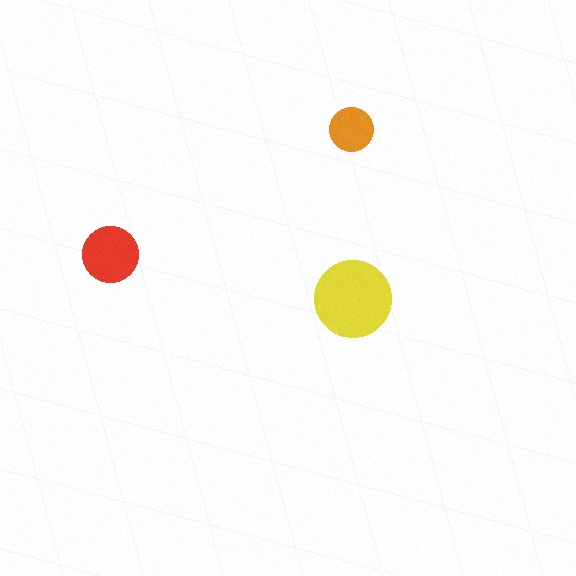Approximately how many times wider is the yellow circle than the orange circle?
About 2 times wider.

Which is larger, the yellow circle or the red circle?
The yellow one.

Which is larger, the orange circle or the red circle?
The red one.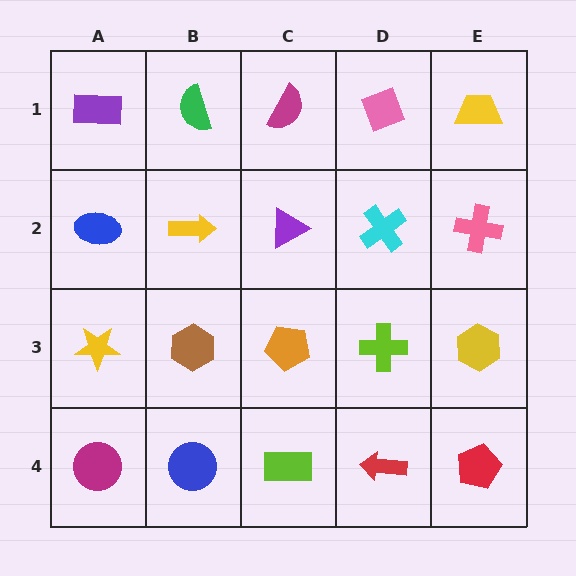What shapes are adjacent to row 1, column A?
A blue ellipse (row 2, column A), a green semicircle (row 1, column B).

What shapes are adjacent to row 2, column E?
A yellow trapezoid (row 1, column E), a yellow hexagon (row 3, column E), a cyan cross (row 2, column D).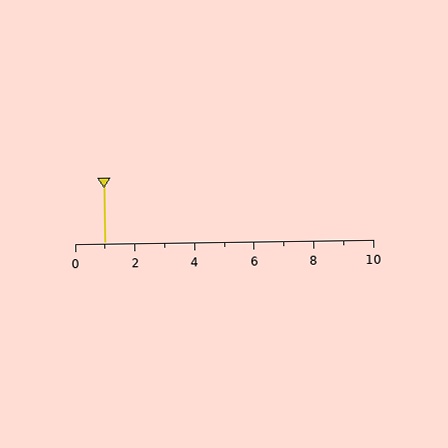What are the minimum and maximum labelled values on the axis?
The axis runs from 0 to 10.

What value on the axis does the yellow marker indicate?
The marker indicates approximately 1.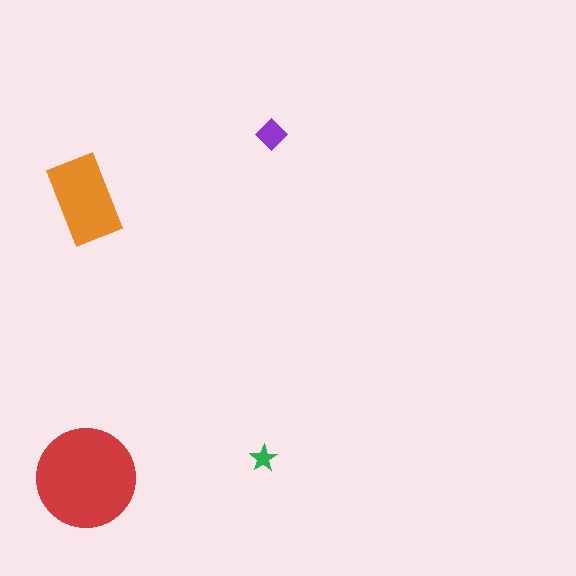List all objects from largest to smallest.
The red circle, the orange rectangle, the purple diamond, the green star.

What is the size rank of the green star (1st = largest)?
4th.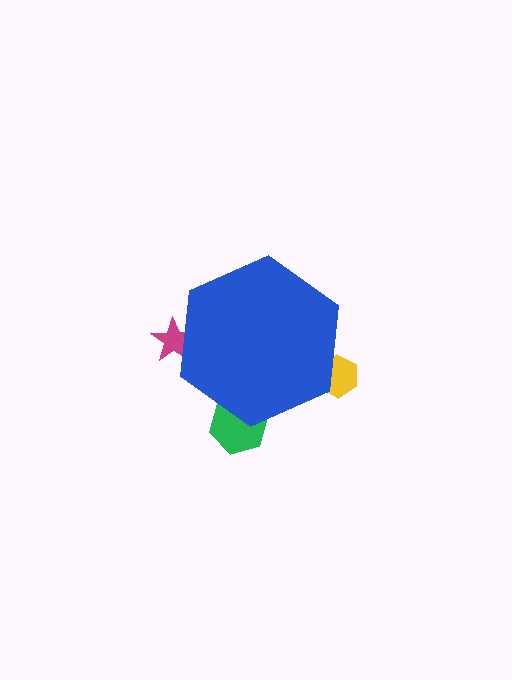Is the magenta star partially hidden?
Yes, the magenta star is partially hidden behind the blue hexagon.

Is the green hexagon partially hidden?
Yes, the green hexagon is partially hidden behind the blue hexagon.